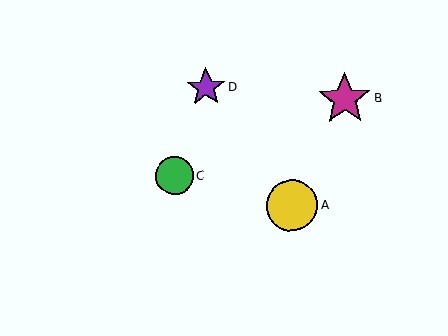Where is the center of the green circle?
The center of the green circle is at (174, 176).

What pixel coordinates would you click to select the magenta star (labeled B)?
Click at (345, 99) to select the magenta star B.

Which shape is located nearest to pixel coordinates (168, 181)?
The green circle (labeled C) at (174, 176) is nearest to that location.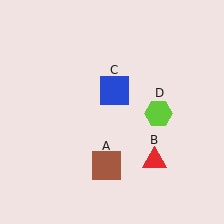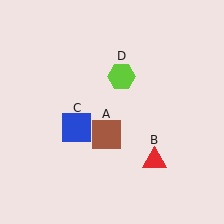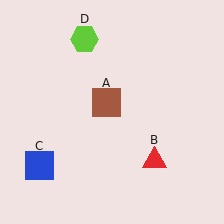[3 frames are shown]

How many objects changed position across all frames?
3 objects changed position: brown square (object A), blue square (object C), lime hexagon (object D).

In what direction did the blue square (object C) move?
The blue square (object C) moved down and to the left.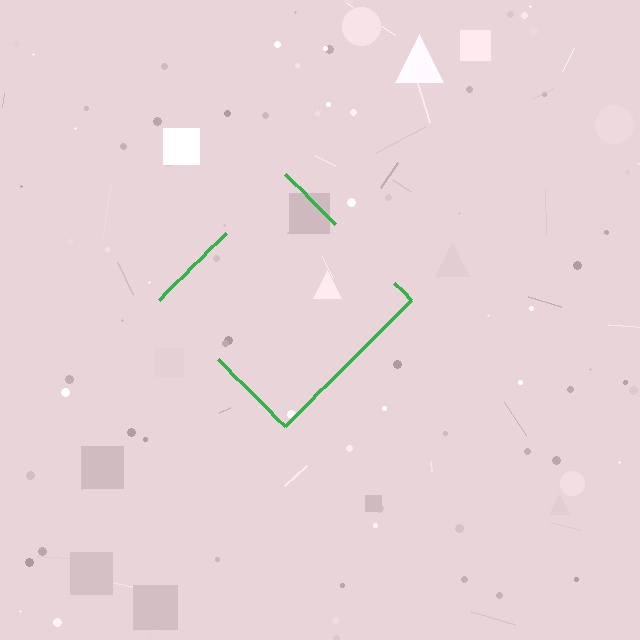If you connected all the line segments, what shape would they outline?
They would outline a diamond.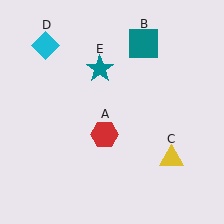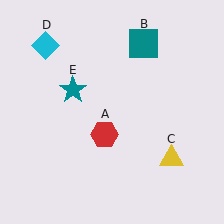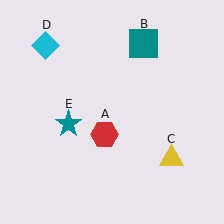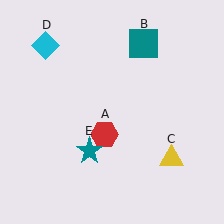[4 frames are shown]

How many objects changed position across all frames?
1 object changed position: teal star (object E).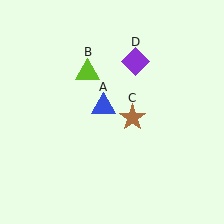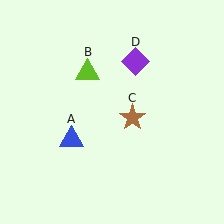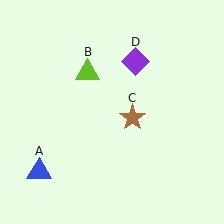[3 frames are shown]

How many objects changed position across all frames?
1 object changed position: blue triangle (object A).